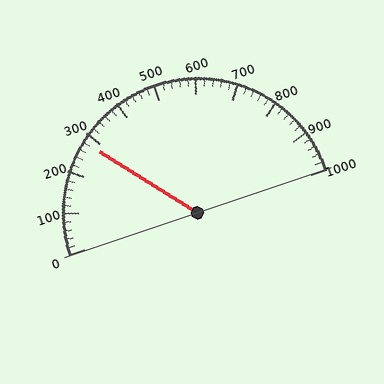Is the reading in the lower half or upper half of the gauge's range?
The reading is in the lower half of the range (0 to 1000).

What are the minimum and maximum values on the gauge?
The gauge ranges from 0 to 1000.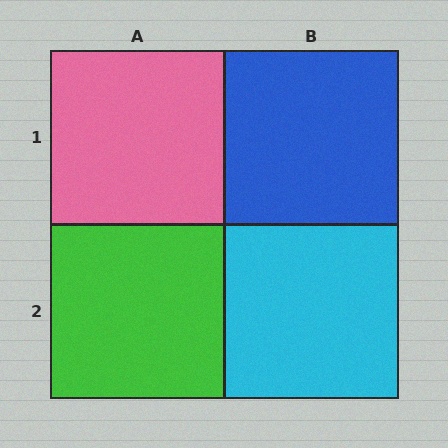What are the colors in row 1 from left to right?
Pink, blue.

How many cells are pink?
1 cell is pink.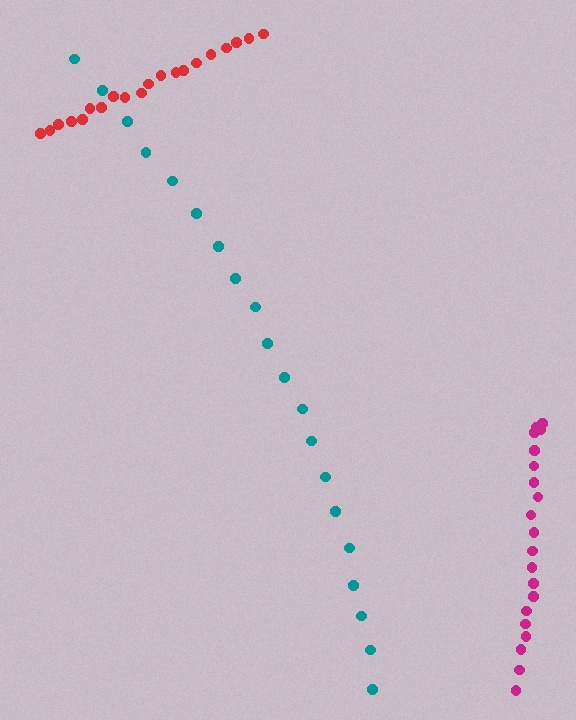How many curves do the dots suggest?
There are 3 distinct paths.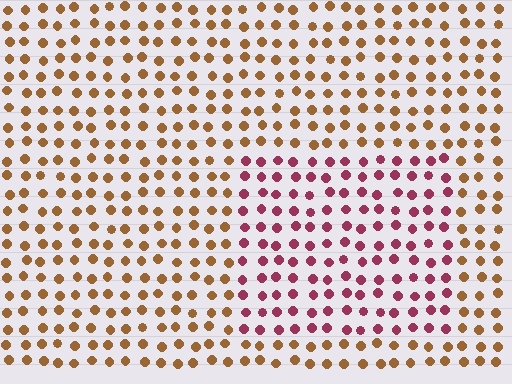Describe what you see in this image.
The image is filled with small brown elements in a uniform arrangement. A rectangle-shaped region is visible where the elements are tinted to a slightly different hue, forming a subtle color boundary.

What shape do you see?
I see a rectangle.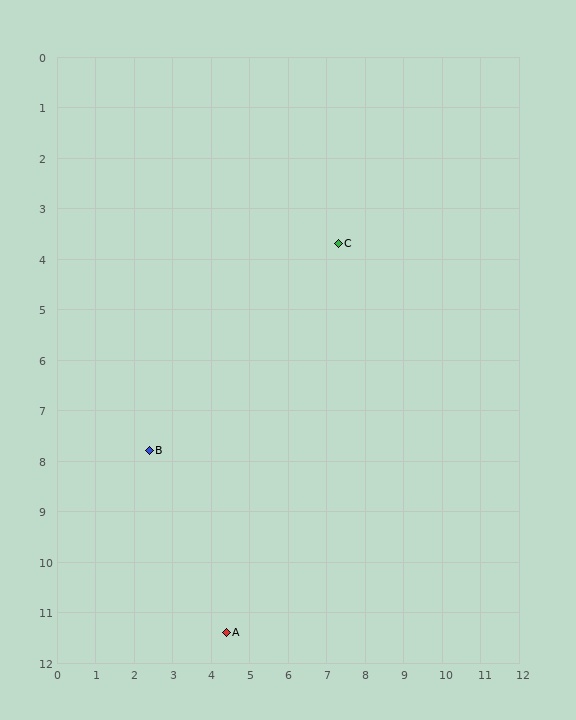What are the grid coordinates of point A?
Point A is at approximately (4.4, 11.4).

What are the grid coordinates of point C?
Point C is at approximately (7.3, 3.7).